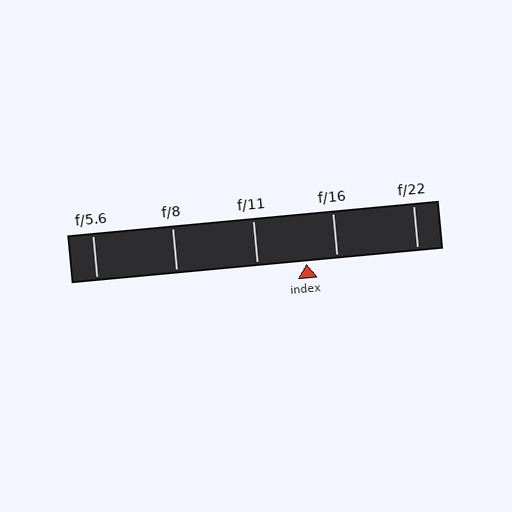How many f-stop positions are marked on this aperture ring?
There are 5 f-stop positions marked.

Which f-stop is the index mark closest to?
The index mark is closest to f/16.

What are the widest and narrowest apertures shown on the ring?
The widest aperture shown is f/5.6 and the narrowest is f/22.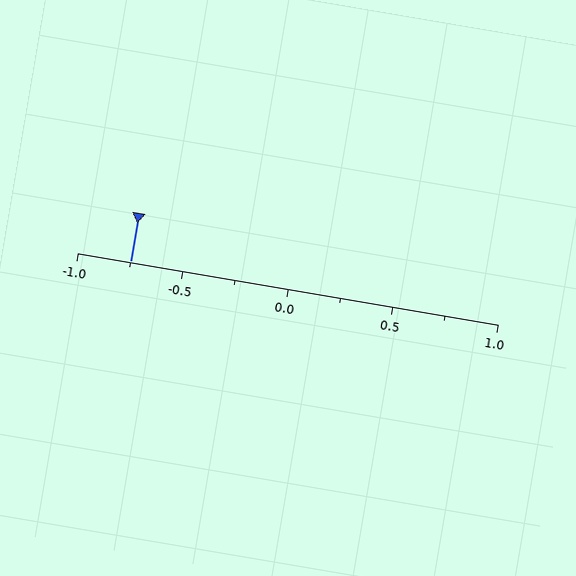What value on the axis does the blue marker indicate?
The marker indicates approximately -0.75.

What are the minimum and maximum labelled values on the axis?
The axis runs from -1.0 to 1.0.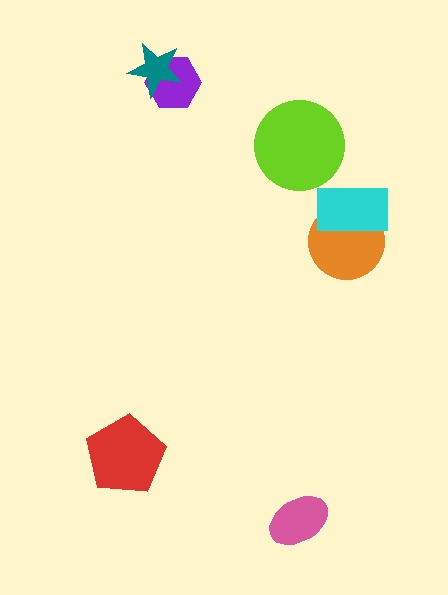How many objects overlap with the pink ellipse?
0 objects overlap with the pink ellipse.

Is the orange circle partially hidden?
Yes, it is partially covered by another shape.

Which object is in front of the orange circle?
The cyan rectangle is in front of the orange circle.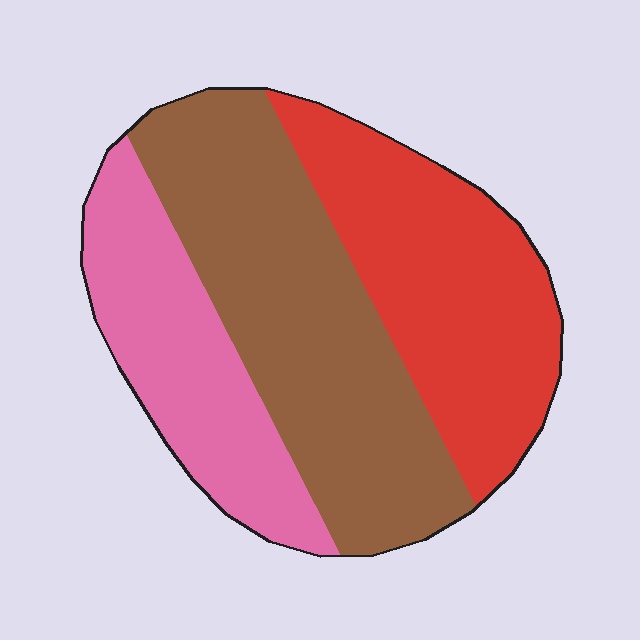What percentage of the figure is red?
Red takes up between a sixth and a third of the figure.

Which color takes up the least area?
Pink, at roughly 25%.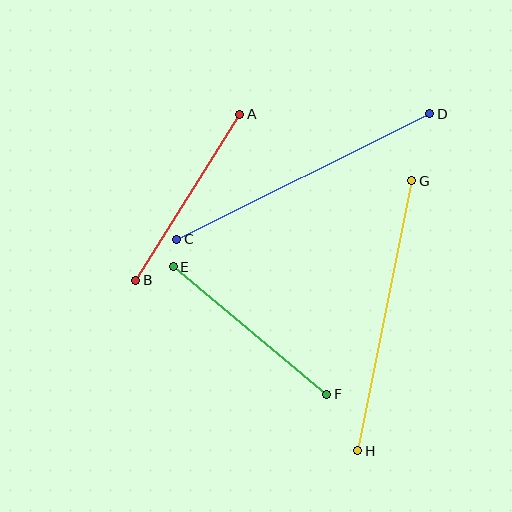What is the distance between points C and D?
The distance is approximately 283 pixels.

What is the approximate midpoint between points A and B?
The midpoint is at approximately (188, 197) pixels.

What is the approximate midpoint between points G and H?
The midpoint is at approximately (385, 316) pixels.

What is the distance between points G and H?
The distance is approximately 275 pixels.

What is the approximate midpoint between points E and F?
The midpoint is at approximately (250, 330) pixels.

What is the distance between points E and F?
The distance is approximately 200 pixels.